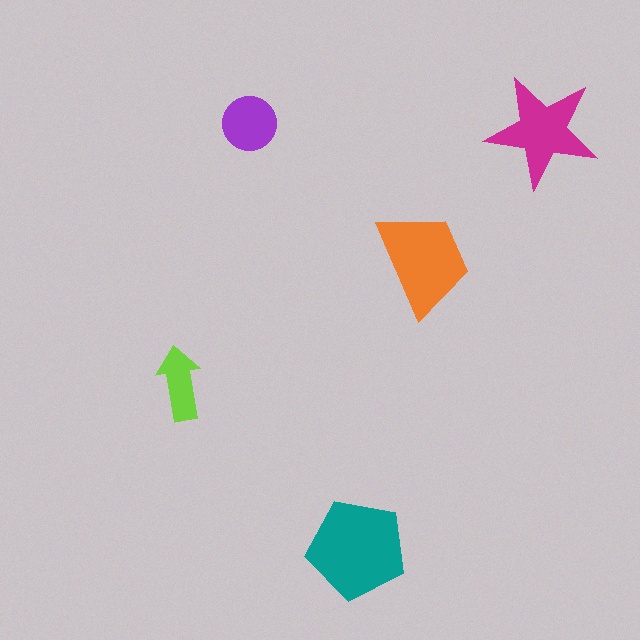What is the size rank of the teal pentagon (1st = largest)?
1st.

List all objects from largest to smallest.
The teal pentagon, the orange trapezoid, the magenta star, the purple circle, the lime arrow.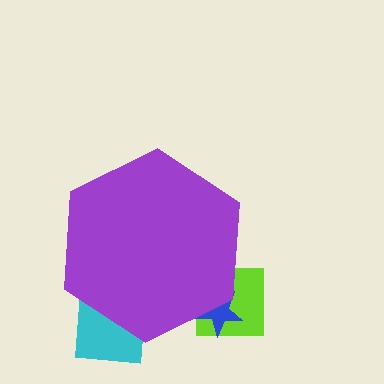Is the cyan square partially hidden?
Yes, the cyan square is partially hidden behind the purple hexagon.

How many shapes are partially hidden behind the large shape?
3 shapes are partially hidden.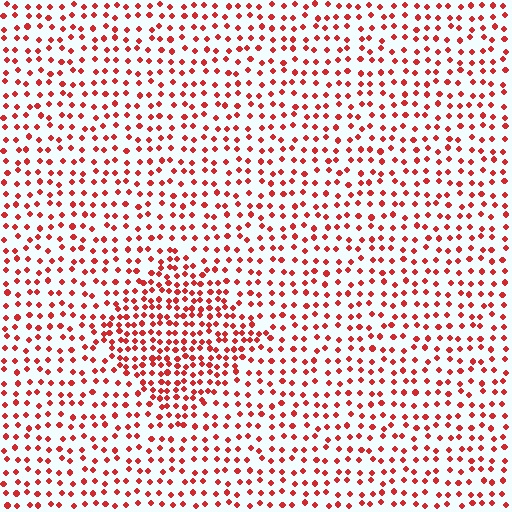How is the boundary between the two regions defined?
The boundary is defined by a change in element density (approximately 1.8x ratio). All elements are the same color, size, and shape.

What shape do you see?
I see a diamond.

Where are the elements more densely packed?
The elements are more densely packed inside the diamond boundary.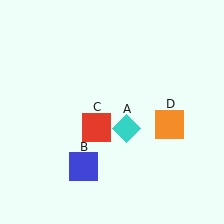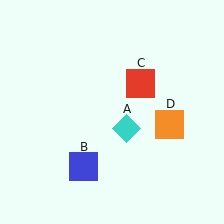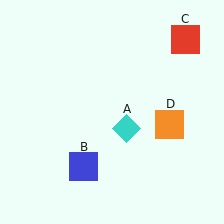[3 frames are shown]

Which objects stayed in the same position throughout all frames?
Cyan diamond (object A) and blue square (object B) and orange square (object D) remained stationary.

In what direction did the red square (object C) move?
The red square (object C) moved up and to the right.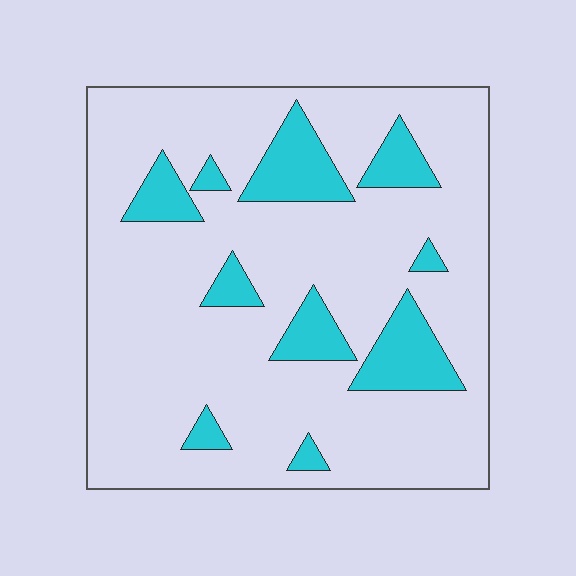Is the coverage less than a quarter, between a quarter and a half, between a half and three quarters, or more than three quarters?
Less than a quarter.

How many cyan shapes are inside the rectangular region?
10.